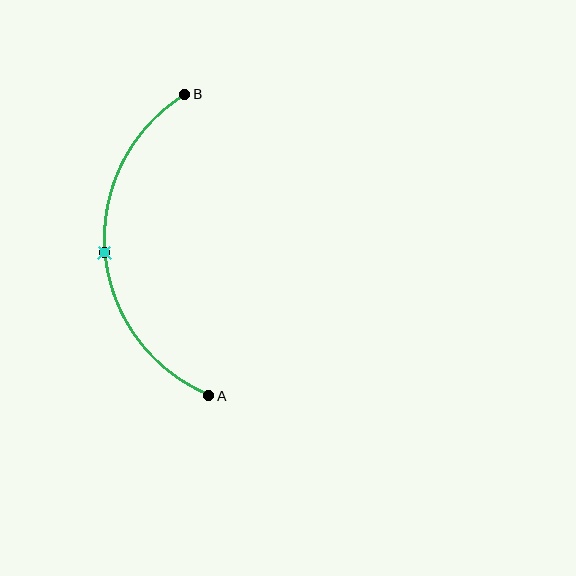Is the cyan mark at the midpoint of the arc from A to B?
Yes. The cyan mark lies on the arc at equal arc-length from both A and B — it is the arc midpoint.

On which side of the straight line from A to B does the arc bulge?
The arc bulges to the left of the straight line connecting A and B.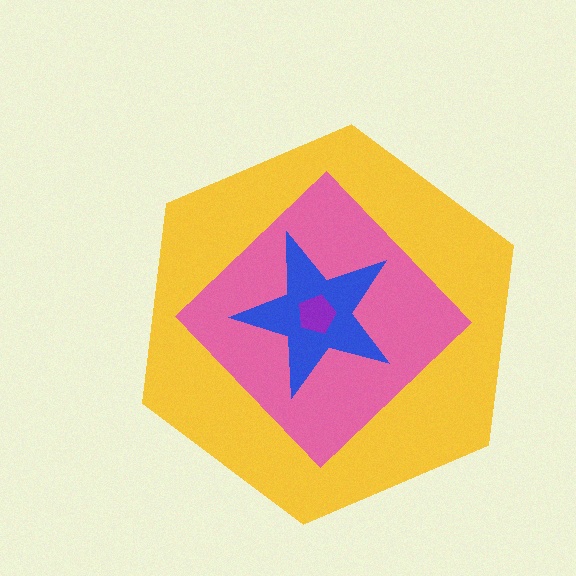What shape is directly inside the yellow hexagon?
The pink diamond.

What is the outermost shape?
The yellow hexagon.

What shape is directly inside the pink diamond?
The blue star.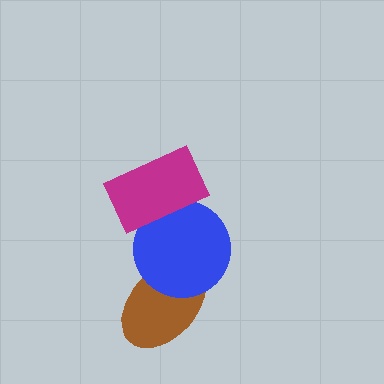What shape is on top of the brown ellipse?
The blue circle is on top of the brown ellipse.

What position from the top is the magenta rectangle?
The magenta rectangle is 1st from the top.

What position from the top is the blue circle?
The blue circle is 2nd from the top.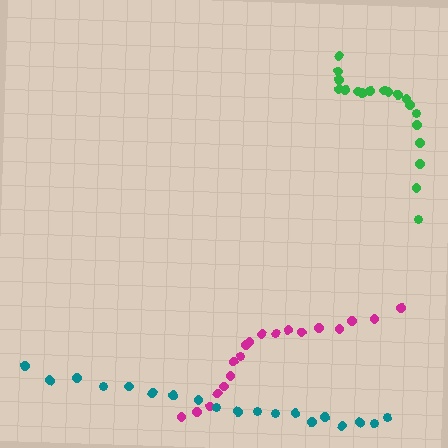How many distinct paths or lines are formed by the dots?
There are 3 distinct paths.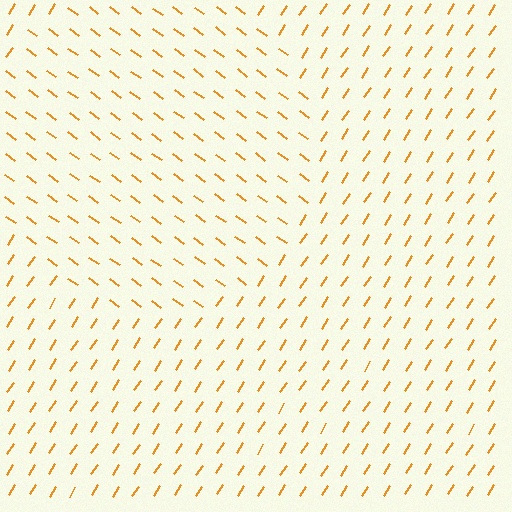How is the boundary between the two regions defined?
The boundary is defined purely by a change in line orientation (approximately 87 degrees difference). All lines are the same color and thickness.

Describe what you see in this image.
The image is filled with small orange line segments. A circle region in the image has lines oriented differently from the surrounding lines, creating a visible texture boundary.